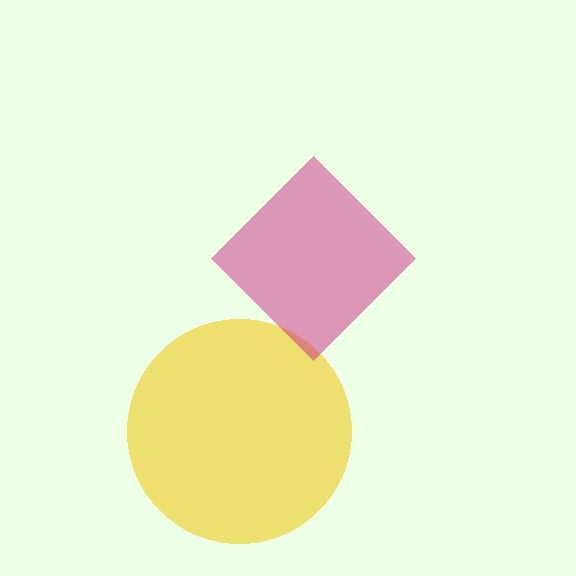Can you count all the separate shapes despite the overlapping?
Yes, there are 2 separate shapes.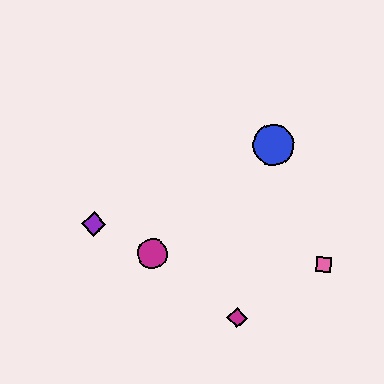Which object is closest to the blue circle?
The pink square is closest to the blue circle.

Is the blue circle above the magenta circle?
Yes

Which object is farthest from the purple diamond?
The pink square is farthest from the purple diamond.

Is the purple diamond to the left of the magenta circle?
Yes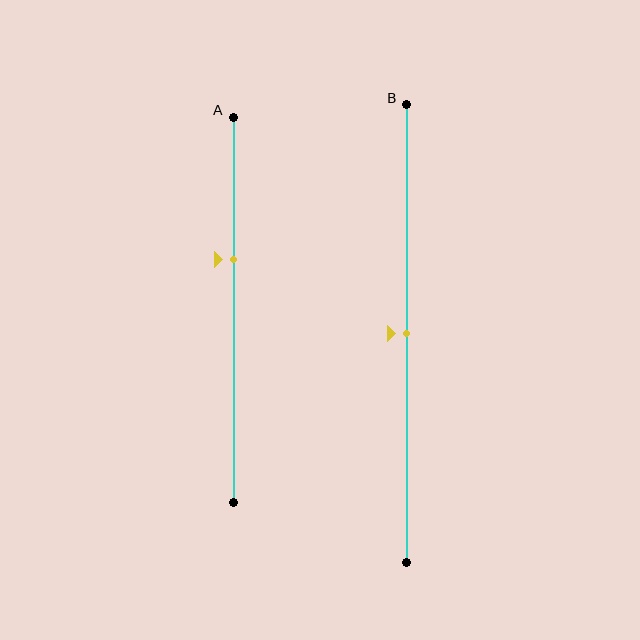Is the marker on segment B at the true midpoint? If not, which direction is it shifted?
Yes, the marker on segment B is at the true midpoint.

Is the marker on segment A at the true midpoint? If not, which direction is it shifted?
No, the marker on segment A is shifted upward by about 13% of the segment length.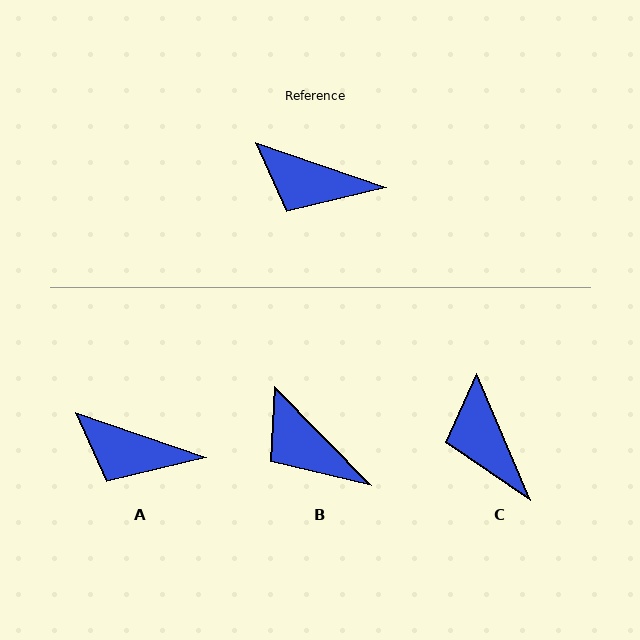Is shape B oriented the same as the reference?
No, it is off by about 27 degrees.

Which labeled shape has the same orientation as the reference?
A.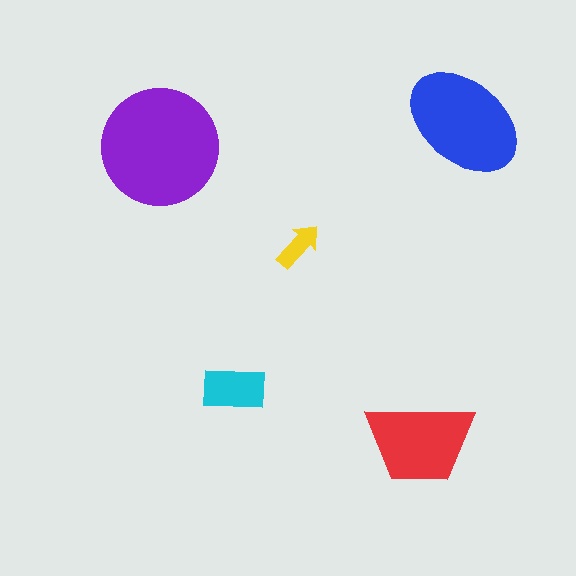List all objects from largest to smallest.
The purple circle, the blue ellipse, the red trapezoid, the cyan rectangle, the yellow arrow.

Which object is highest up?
The blue ellipse is topmost.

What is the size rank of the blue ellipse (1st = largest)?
2nd.